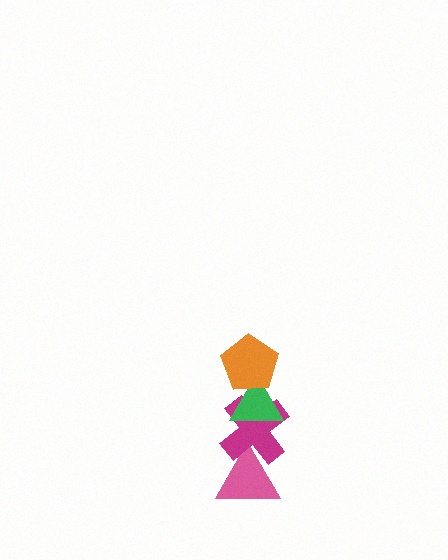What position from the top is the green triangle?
The green triangle is 2nd from the top.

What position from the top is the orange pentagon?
The orange pentagon is 1st from the top.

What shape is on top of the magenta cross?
The green triangle is on top of the magenta cross.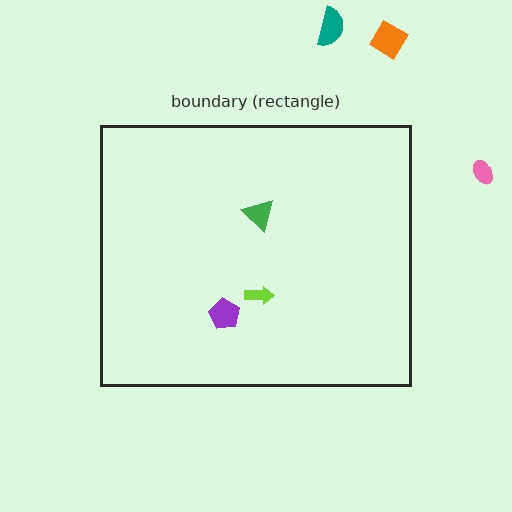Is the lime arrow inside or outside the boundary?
Inside.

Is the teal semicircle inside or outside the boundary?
Outside.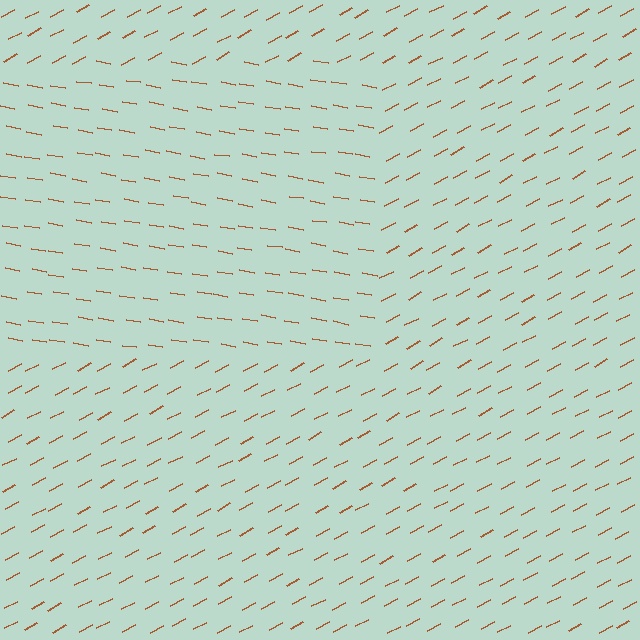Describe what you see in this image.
The image is filled with small brown line segments. A rectangle region in the image has lines oriented differently from the surrounding lines, creating a visible texture boundary.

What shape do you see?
I see a rectangle.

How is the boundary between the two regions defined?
The boundary is defined purely by a change in line orientation (approximately 37 degrees difference). All lines are the same color and thickness.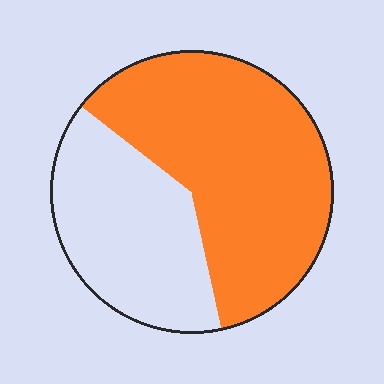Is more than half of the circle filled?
Yes.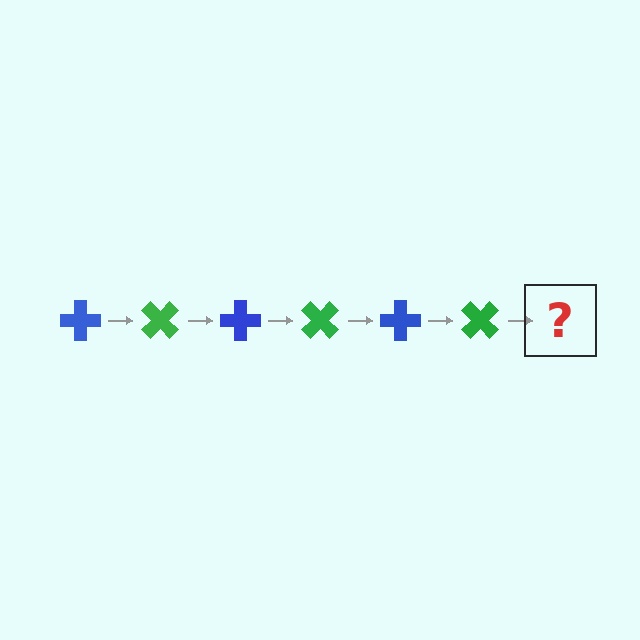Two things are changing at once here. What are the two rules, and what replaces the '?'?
The two rules are that it rotates 45 degrees each step and the color cycles through blue and green. The '?' should be a blue cross, rotated 270 degrees from the start.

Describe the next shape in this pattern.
It should be a blue cross, rotated 270 degrees from the start.